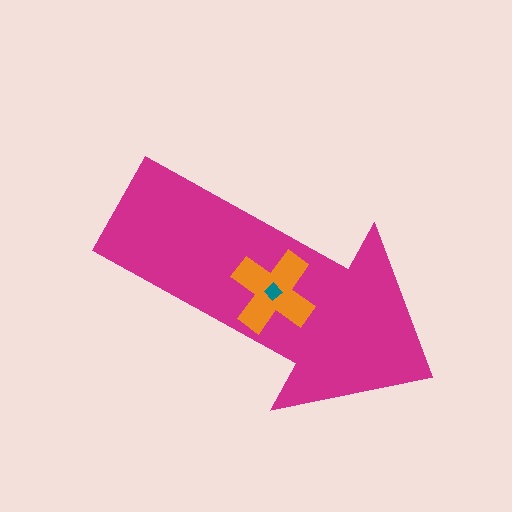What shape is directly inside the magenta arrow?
The orange cross.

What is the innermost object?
The teal diamond.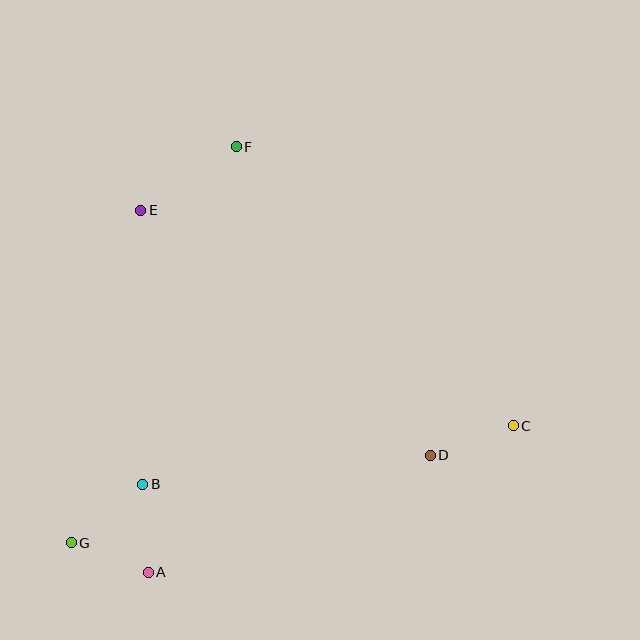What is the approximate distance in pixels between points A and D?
The distance between A and D is approximately 305 pixels.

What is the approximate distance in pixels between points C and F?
The distance between C and F is approximately 393 pixels.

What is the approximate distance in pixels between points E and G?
The distance between E and G is approximately 340 pixels.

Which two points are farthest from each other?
Points C and G are farthest from each other.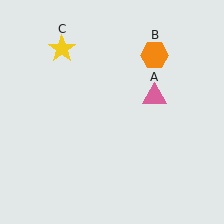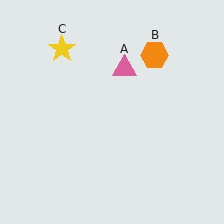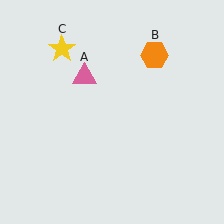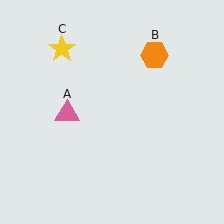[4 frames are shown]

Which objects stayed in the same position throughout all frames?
Orange hexagon (object B) and yellow star (object C) remained stationary.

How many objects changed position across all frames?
1 object changed position: pink triangle (object A).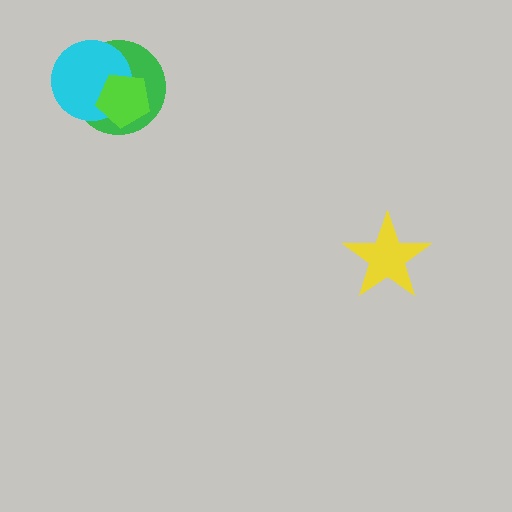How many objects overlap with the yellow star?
0 objects overlap with the yellow star.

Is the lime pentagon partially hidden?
No, no other shape covers it.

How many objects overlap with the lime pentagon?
2 objects overlap with the lime pentagon.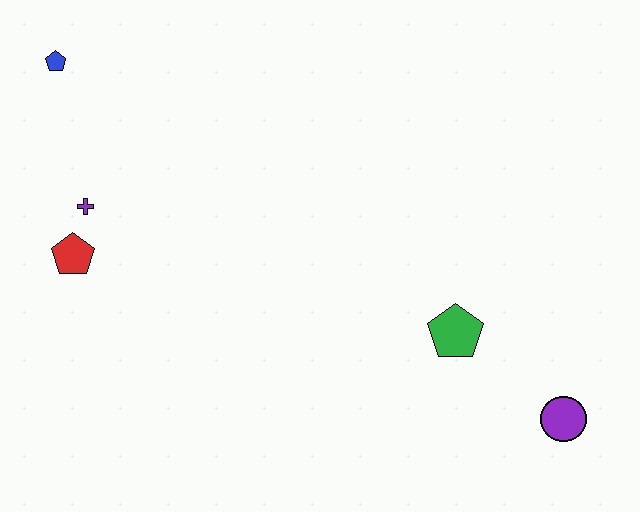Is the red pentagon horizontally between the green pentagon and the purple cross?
No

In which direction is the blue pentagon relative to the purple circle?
The blue pentagon is to the left of the purple circle.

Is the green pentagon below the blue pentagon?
Yes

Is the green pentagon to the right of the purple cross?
Yes